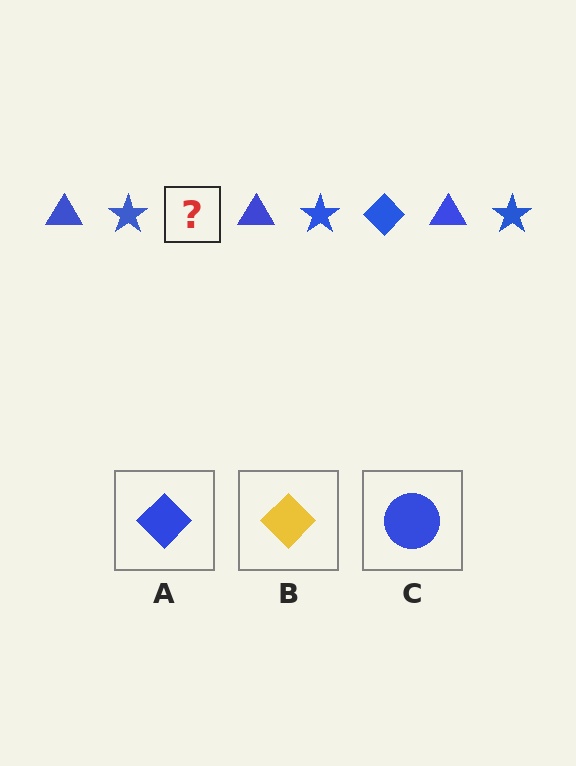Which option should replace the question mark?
Option A.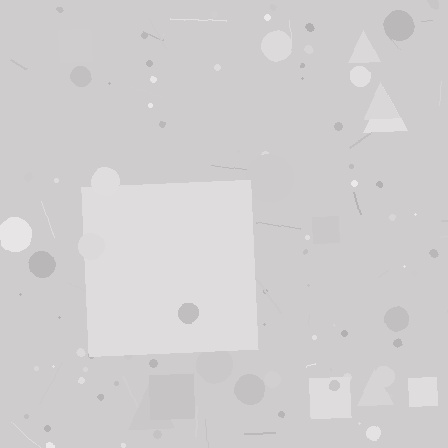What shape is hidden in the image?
A square is hidden in the image.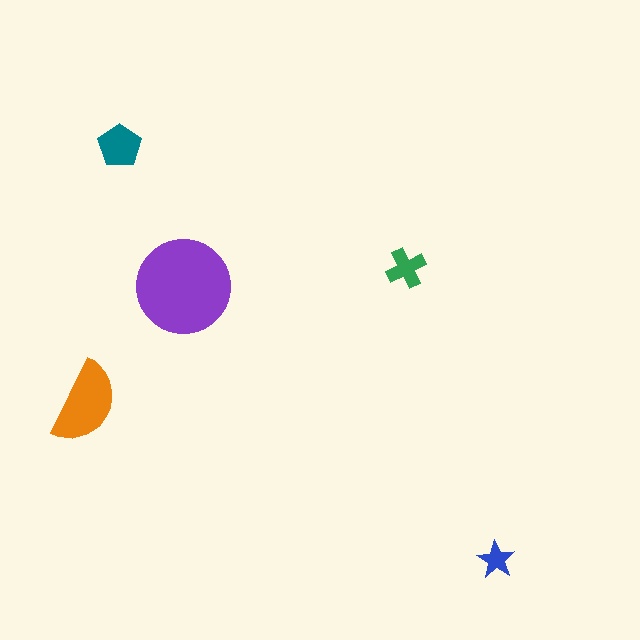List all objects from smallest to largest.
The blue star, the green cross, the teal pentagon, the orange semicircle, the purple circle.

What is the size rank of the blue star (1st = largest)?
5th.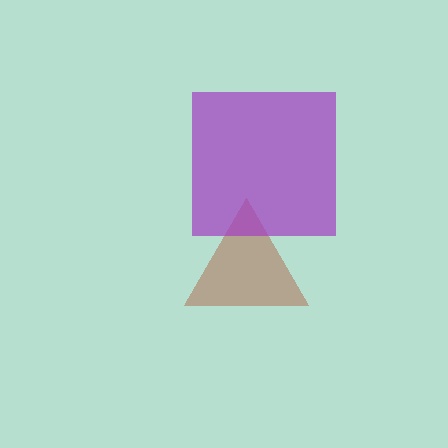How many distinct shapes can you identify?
There are 2 distinct shapes: a brown triangle, a purple square.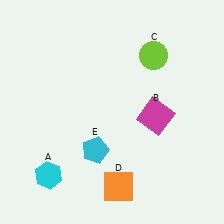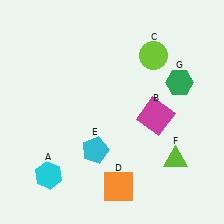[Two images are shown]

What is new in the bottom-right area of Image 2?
A lime triangle (F) was added in the bottom-right area of Image 2.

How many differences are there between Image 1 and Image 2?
There are 2 differences between the two images.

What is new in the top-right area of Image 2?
A green hexagon (G) was added in the top-right area of Image 2.